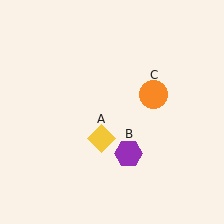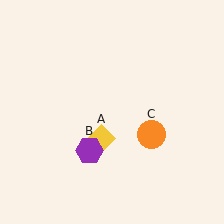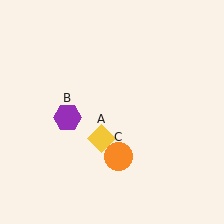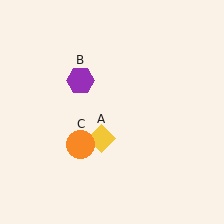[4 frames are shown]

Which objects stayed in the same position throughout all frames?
Yellow diamond (object A) remained stationary.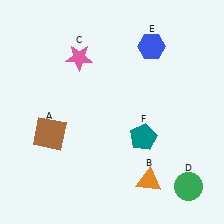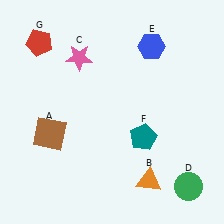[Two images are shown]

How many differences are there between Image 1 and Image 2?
There is 1 difference between the two images.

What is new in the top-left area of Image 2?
A red pentagon (G) was added in the top-left area of Image 2.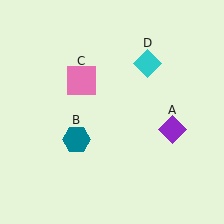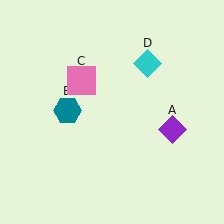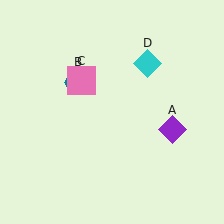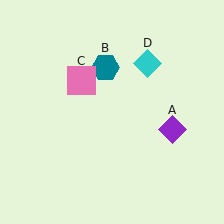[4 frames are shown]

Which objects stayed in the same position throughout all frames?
Purple diamond (object A) and pink square (object C) and cyan diamond (object D) remained stationary.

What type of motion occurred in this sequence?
The teal hexagon (object B) rotated clockwise around the center of the scene.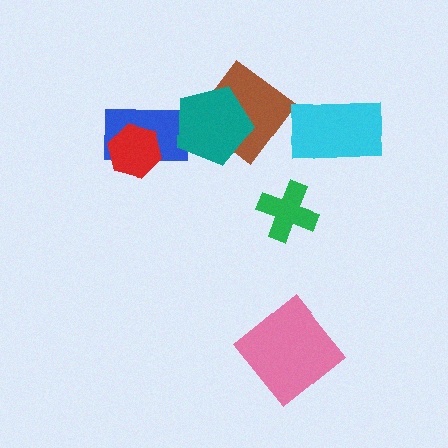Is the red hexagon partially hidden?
No, no other shape covers it.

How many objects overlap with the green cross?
0 objects overlap with the green cross.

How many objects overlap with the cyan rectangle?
0 objects overlap with the cyan rectangle.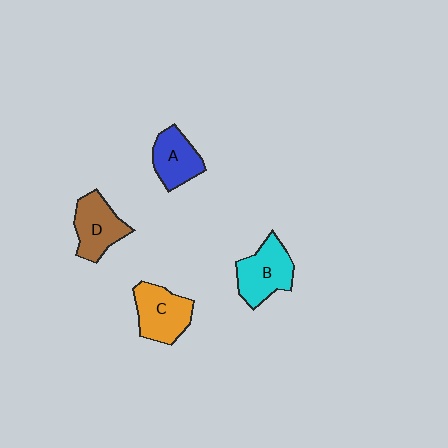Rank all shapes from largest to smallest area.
From largest to smallest: B (cyan), C (orange), D (brown), A (blue).